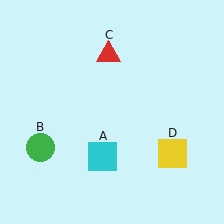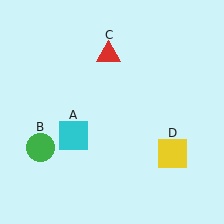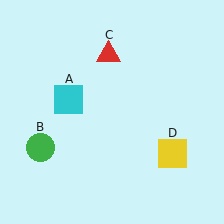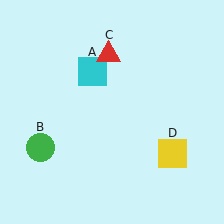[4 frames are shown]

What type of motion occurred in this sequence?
The cyan square (object A) rotated clockwise around the center of the scene.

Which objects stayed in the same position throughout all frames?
Green circle (object B) and red triangle (object C) and yellow square (object D) remained stationary.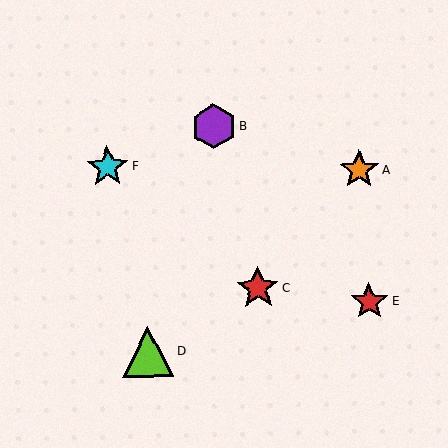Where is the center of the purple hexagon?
The center of the purple hexagon is at (214, 127).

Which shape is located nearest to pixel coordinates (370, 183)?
The orange star (labeled A) at (359, 170) is nearest to that location.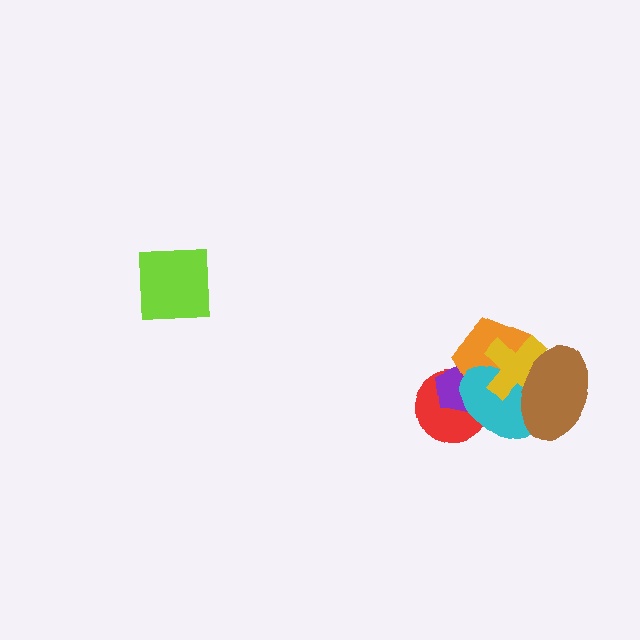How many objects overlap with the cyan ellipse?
5 objects overlap with the cyan ellipse.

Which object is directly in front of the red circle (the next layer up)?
The purple pentagon is directly in front of the red circle.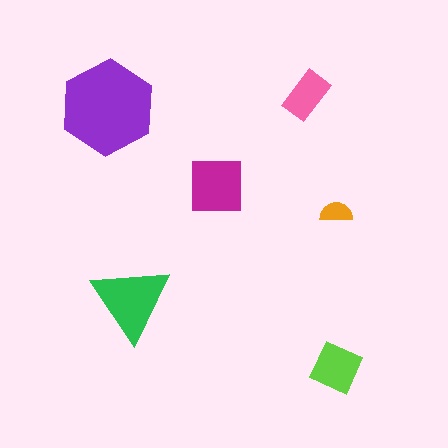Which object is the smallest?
The orange semicircle.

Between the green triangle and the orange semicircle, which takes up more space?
The green triangle.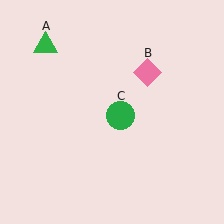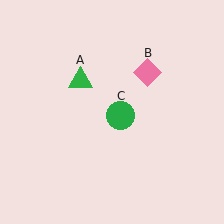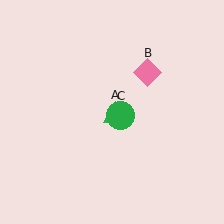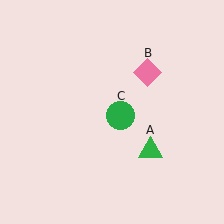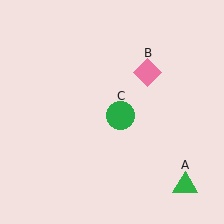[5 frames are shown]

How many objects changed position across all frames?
1 object changed position: green triangle (object A).